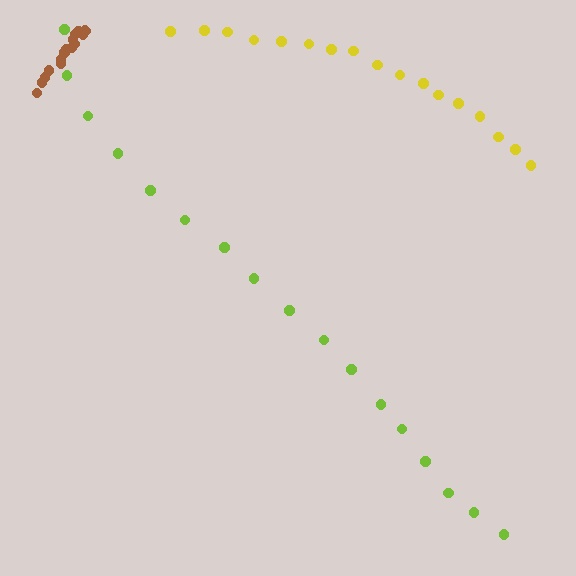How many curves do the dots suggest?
There are 3 distinct paths.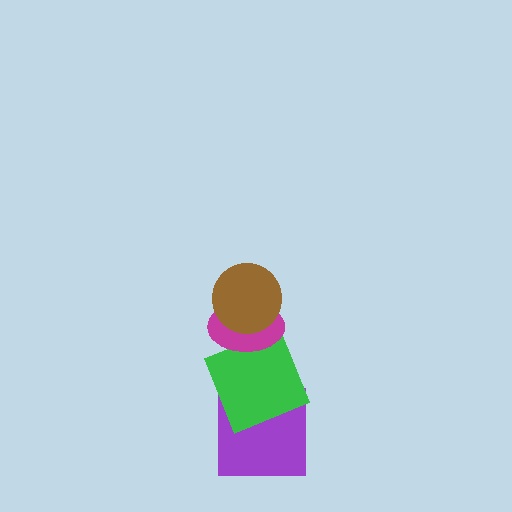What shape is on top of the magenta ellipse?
The brown circle is on top of the magenta ellipse.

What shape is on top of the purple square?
The green square is on top of the purple square.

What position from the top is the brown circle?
The brown circle is 1st from the top.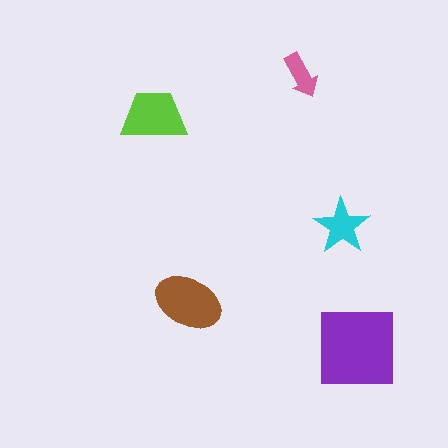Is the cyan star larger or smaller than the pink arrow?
Larger.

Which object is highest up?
The pink arrow is topmost.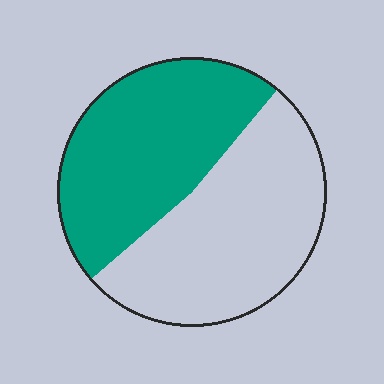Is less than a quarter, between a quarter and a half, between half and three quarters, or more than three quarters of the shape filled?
Between a quarter and a half.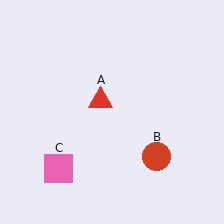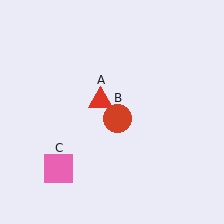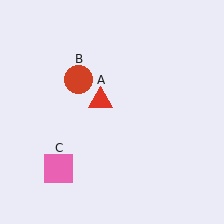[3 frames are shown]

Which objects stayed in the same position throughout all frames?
Red triangle (object A) and pink square (object C) remained stationary.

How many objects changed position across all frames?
1 object changed position: red circle (object B).